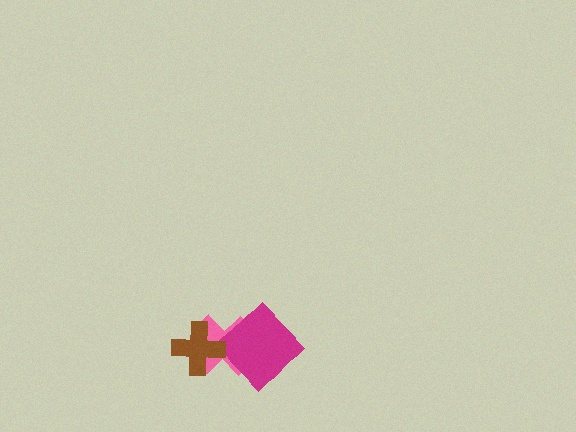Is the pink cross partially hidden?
Yes, it is partially covered by another shape.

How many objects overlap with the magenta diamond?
2 objects overlap with the magenta diamond.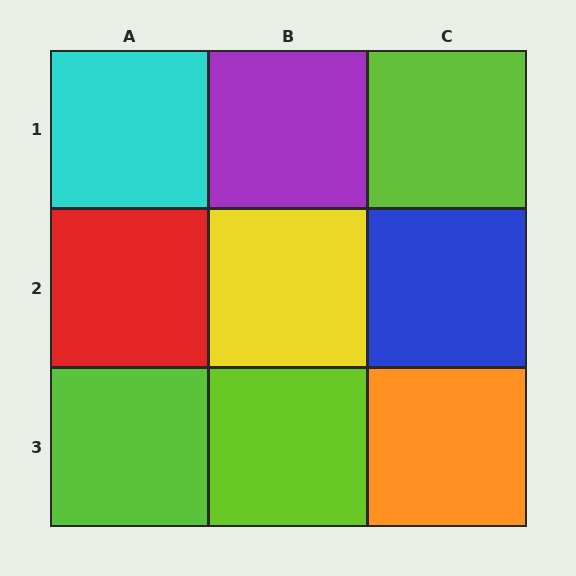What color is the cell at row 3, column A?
Lime.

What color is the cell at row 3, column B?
Lime.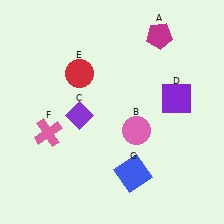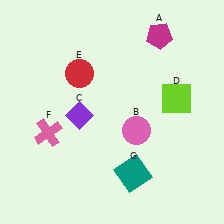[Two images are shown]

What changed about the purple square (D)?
In Image 1, D is purple. In Image 2, it changed to lime.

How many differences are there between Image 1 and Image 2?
There are 2 differences between the two images.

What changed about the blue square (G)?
In Image 1, G is blue. In Image 2, it changed to teal.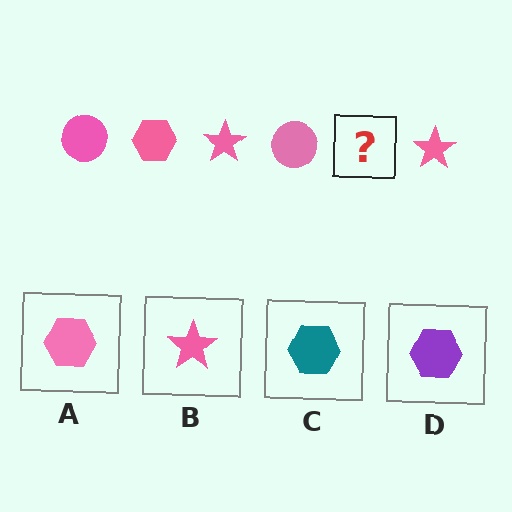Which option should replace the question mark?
Option A.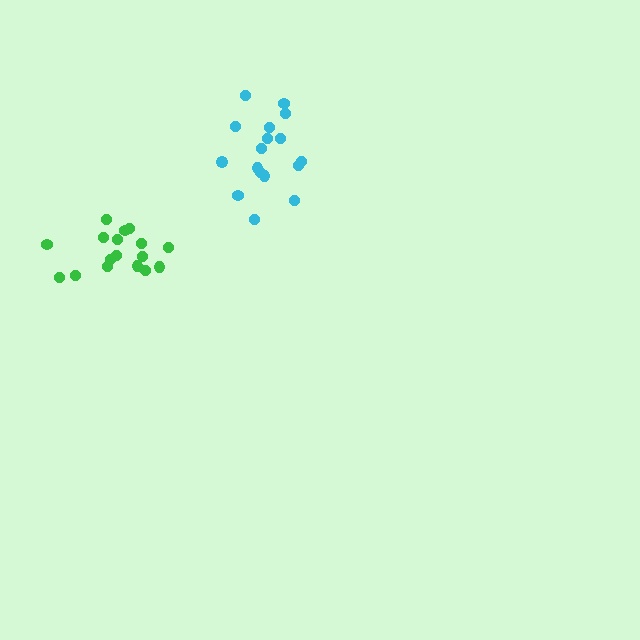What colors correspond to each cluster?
The clusters are colored: green, cyan.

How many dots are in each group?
Group 1: 17 dots, Group 2: 18 dots (35 total).